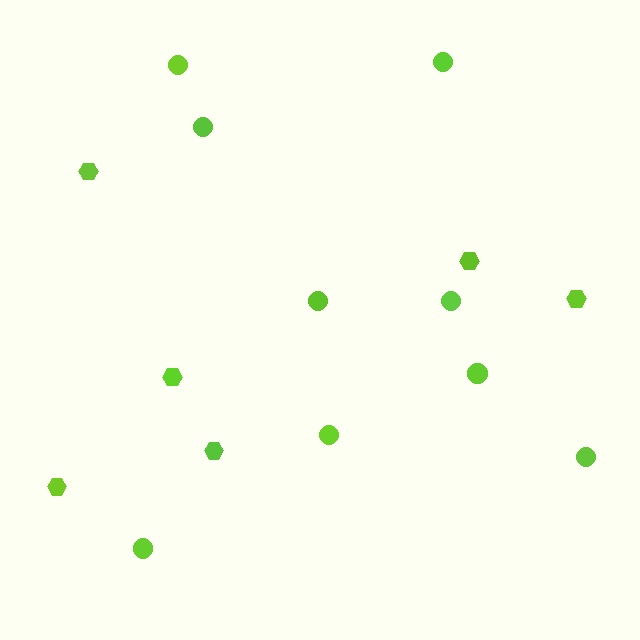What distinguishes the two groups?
There are 2 groups: one group of circles (9) and one group of hexagons (6).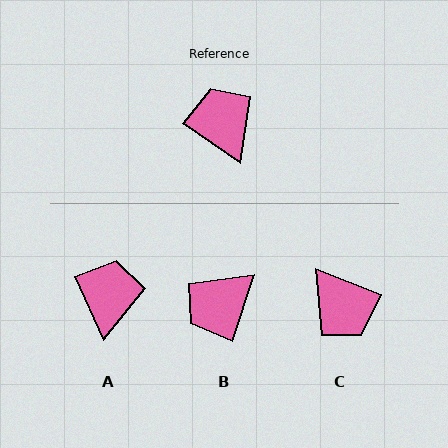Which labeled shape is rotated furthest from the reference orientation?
C, about 167 degrees away.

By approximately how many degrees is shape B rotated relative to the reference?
Approximately 106 degrees counter-clockwise.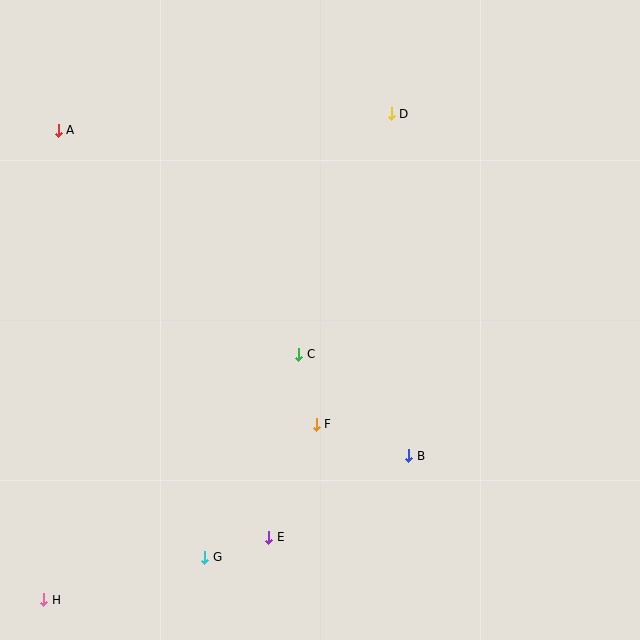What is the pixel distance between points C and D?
The distance between C and D is 258 pixels.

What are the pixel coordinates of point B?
Point B is at (409, 456).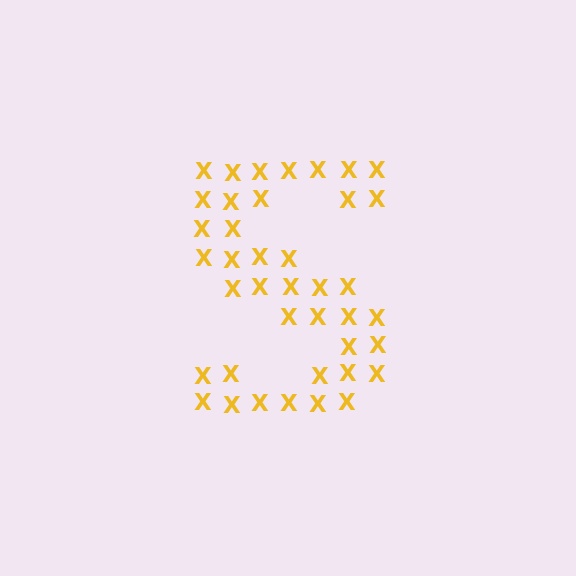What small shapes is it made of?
It is made of small letter X's.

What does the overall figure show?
The overall figure shows the letter S.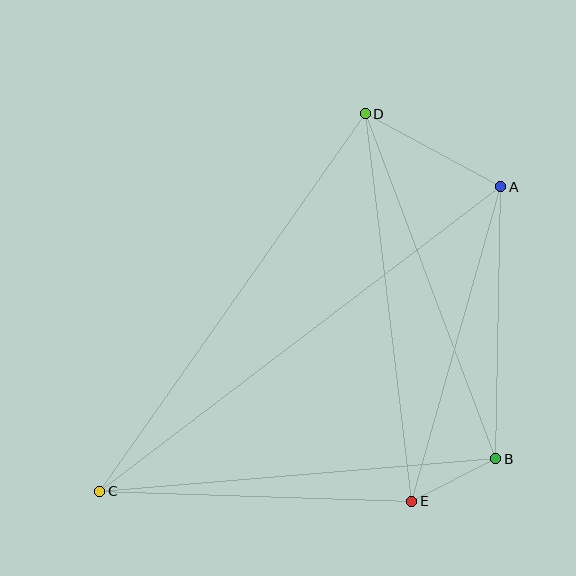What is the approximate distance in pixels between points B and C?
The distance between B and C is approximately 397 pixels.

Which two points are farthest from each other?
Points A and C are farthest from each other.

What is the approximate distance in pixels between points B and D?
The distance between B and D is approximately 368 pixels.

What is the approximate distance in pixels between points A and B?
The distance between A and B is approximately 272 pixels.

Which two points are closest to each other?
Points B and E are closest to each other.